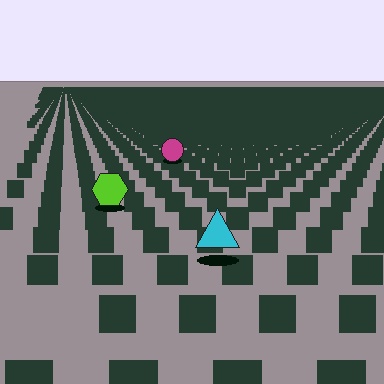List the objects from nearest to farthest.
From nearest to farthest: the cyan triangle, the lime hexagon, the magenta circle.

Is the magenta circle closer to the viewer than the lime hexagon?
No. The lime hexagon is closer — you can tell from the texture gradient: the ground texture is coarser near it.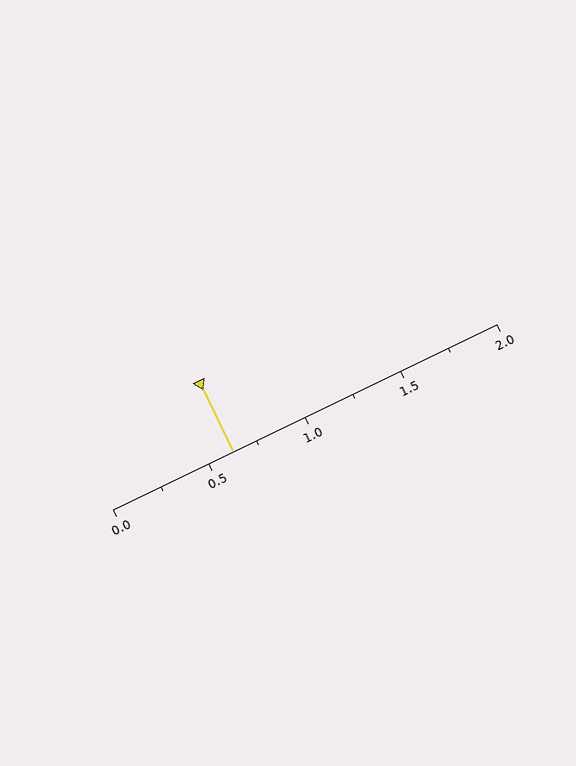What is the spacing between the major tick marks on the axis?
The major ticks are spaced 0.5 apart.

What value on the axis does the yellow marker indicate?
The marker indicates approximately 0.62.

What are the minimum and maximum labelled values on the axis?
The axis runs from 0.0 to 2.0.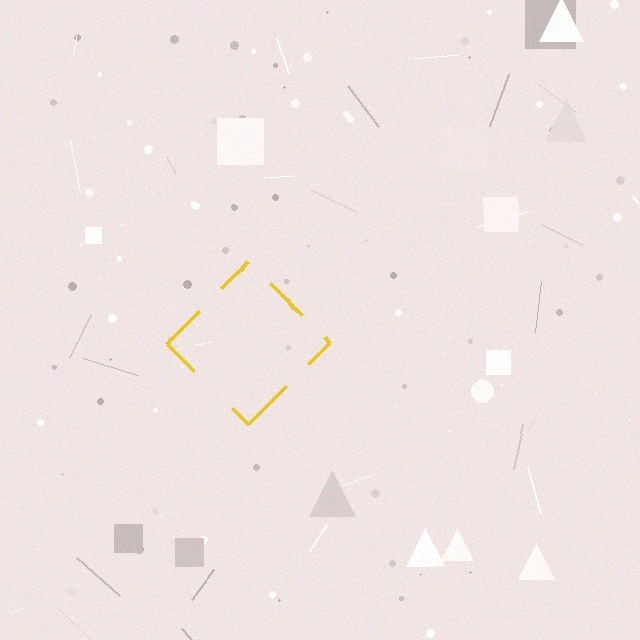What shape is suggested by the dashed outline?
The dashed outline suggests a diamond.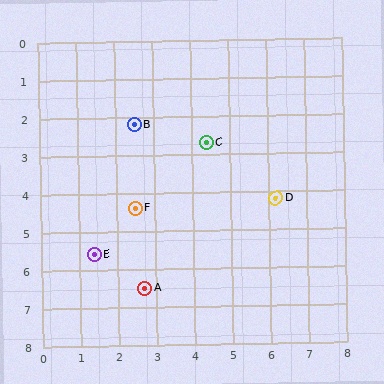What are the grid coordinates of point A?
Point A is at approximately (2.7, 6.5).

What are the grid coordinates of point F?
Point F is at approximately (2.5, 4.4).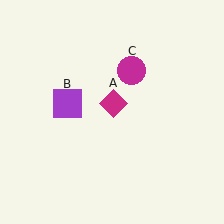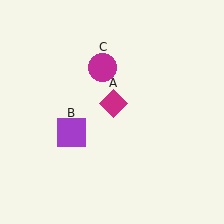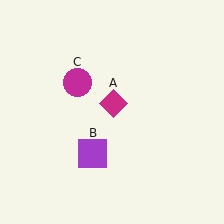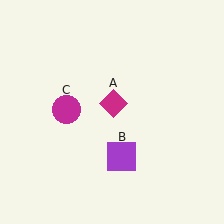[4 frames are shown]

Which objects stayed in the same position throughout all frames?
Magenta diamond (object A) remained stationary.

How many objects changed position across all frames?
2 objects changed position: purple square (object B), magenta circle (object C).